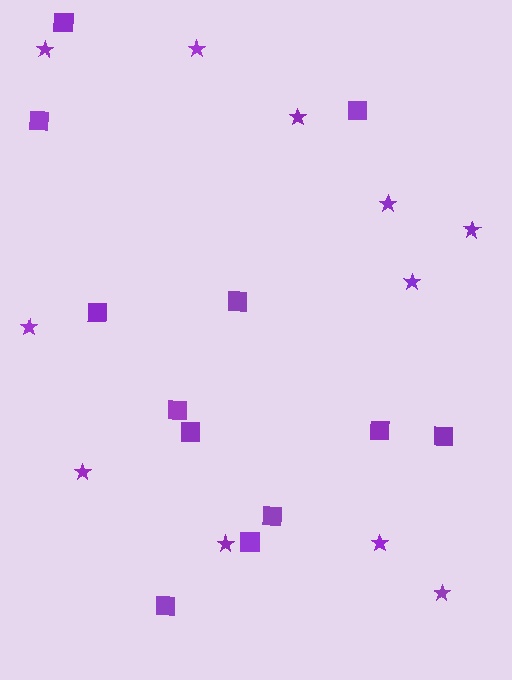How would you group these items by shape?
There are 2 groups: one group of stars (11) and one group of squares (12).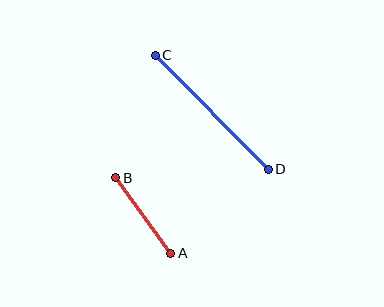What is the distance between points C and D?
The distance is approximately 160 pixels.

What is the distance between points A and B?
The distance is approximately 93 pixels.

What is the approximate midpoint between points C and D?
The midpoint is at approximately (212, 112) pixels.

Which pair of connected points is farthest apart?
Points C and D are farthest apart.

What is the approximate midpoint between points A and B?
The midpoint is at approximately (143, 215) pixels.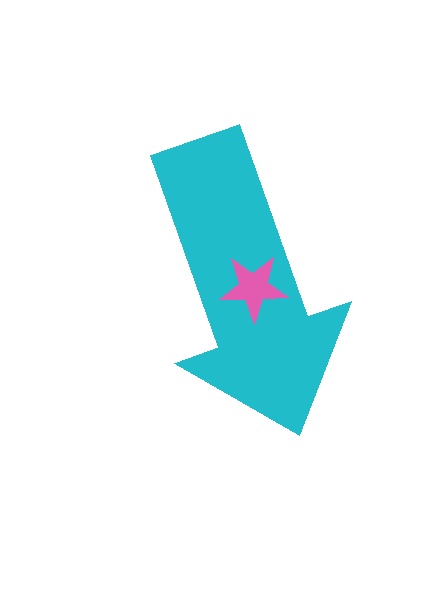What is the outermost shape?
The cyan arrow.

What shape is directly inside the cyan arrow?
The pink star.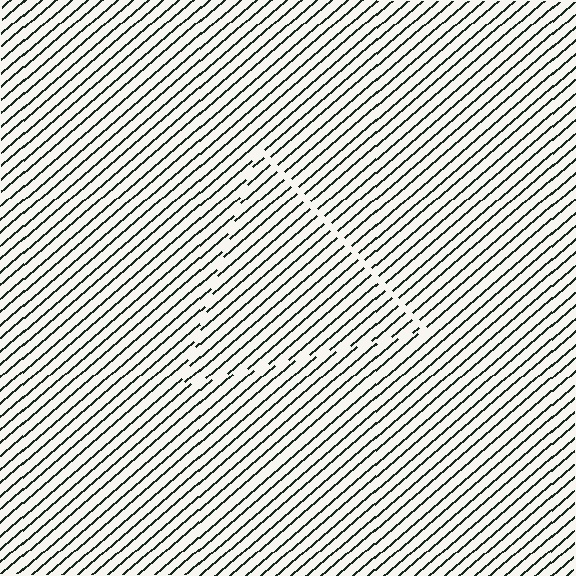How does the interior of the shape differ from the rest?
The interior of the shape contains the same grating, shifted by half a period — the contour is defined by the phase discontinuity where line-ends from the inner and outer gratings abut.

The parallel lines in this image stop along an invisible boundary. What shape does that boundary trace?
An illusory triangle. The interior of the shape contains the same grating, shifted by half a period — the contour is defined by the phase discontinuity where line-ends from the inner and outer gratings abut.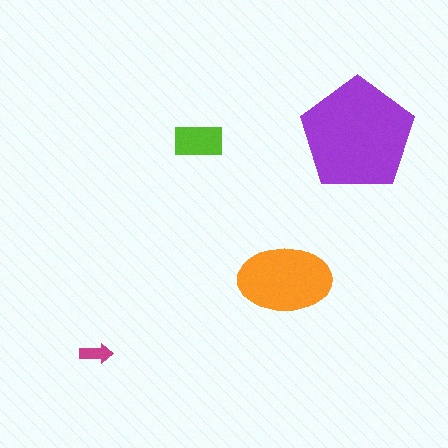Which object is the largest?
The purple pentagon.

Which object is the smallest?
The magenta arrow.